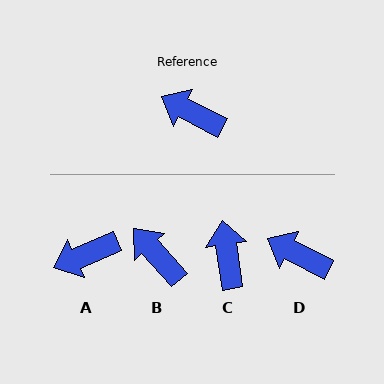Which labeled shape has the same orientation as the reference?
D.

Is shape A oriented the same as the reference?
No, it is off by about 50 degrees.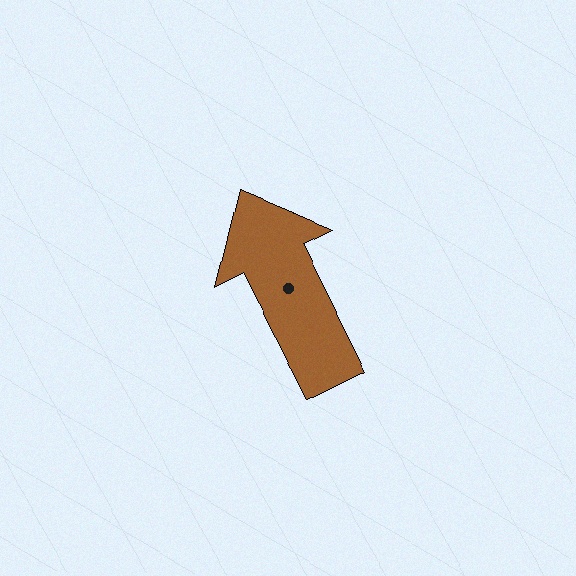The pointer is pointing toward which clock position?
Roughly 11 o'clock.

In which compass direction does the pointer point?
Northwest.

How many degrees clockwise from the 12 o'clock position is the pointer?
Approximately 333 degrees.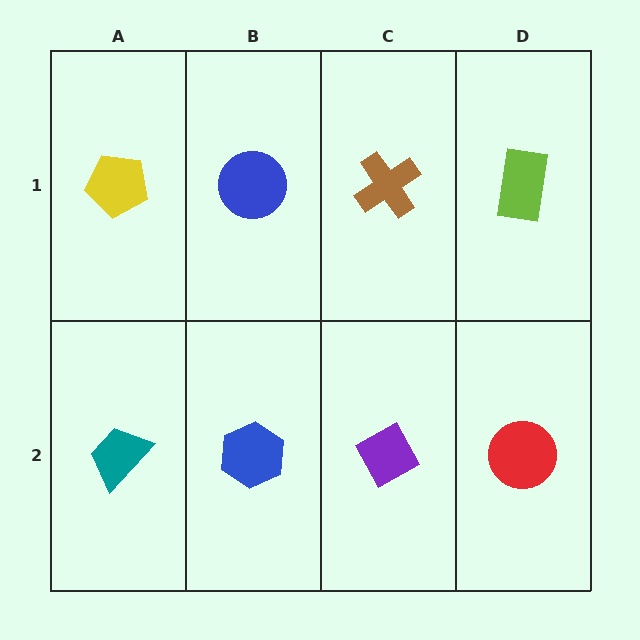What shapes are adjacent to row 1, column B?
A blue hexagon (row 2, column B), a yellow pentagon (row 1, column A), a brown cross (row 1, column C).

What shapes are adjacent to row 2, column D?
A lime rectangle (row 1, column D), a purple diamond (row 2, column C).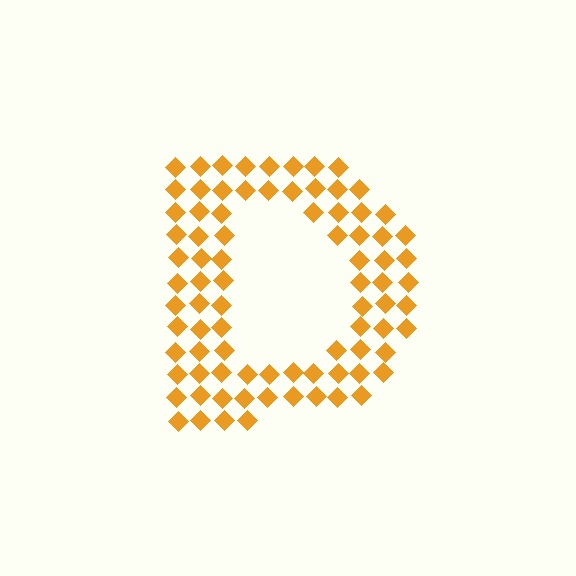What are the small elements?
The small elements are diamonds.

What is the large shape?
The large shape is the letter D.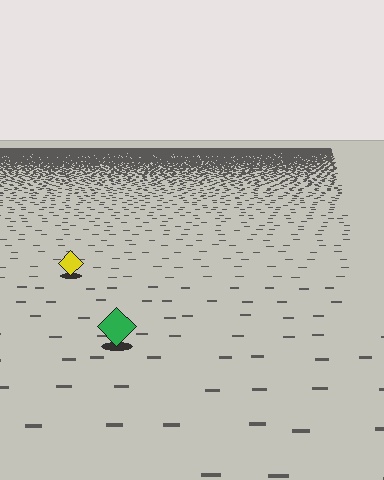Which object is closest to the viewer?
The green diamond is closest. The texture marks near it are larger and more spread out.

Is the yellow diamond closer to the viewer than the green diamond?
No. The green diamond is closer — you can tell from the texture gradient: the ground texture is coarser near it.